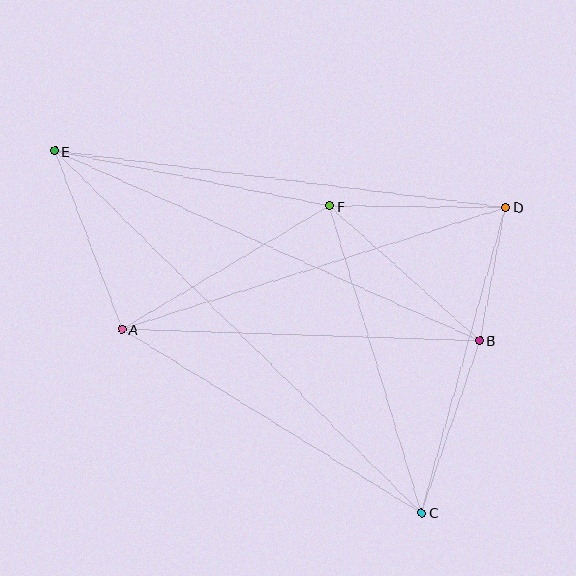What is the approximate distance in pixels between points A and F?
The distance between A and F is approximately 242 pixels.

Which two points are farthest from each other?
Points C and E are farthest from each other.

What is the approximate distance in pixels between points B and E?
The distance between B and E is approximately 465 pixels.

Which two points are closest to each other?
Points B and D are closest to each other.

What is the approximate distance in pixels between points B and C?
The distance between B and C is approximately 182 pixels.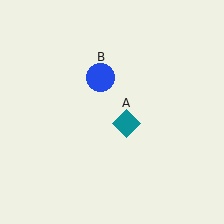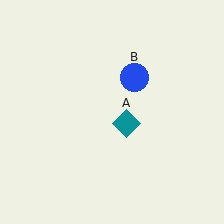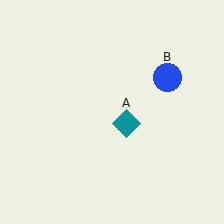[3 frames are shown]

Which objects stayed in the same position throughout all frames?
Teal diamond (object A) remained stationary.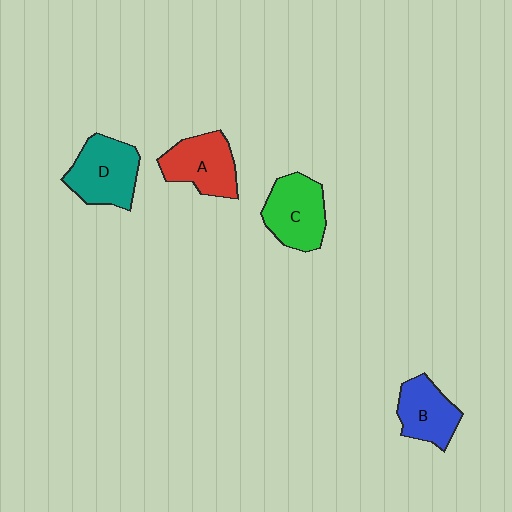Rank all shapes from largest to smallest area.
From largest to smallest: D (teal), C (green), A (red), B (blue).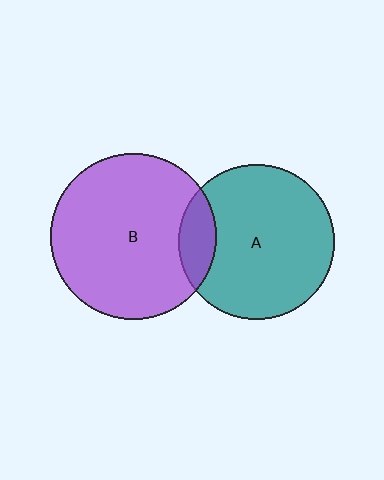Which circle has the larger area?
Circle B (purple).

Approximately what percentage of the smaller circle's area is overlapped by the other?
Approximately 15%.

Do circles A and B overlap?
Yes.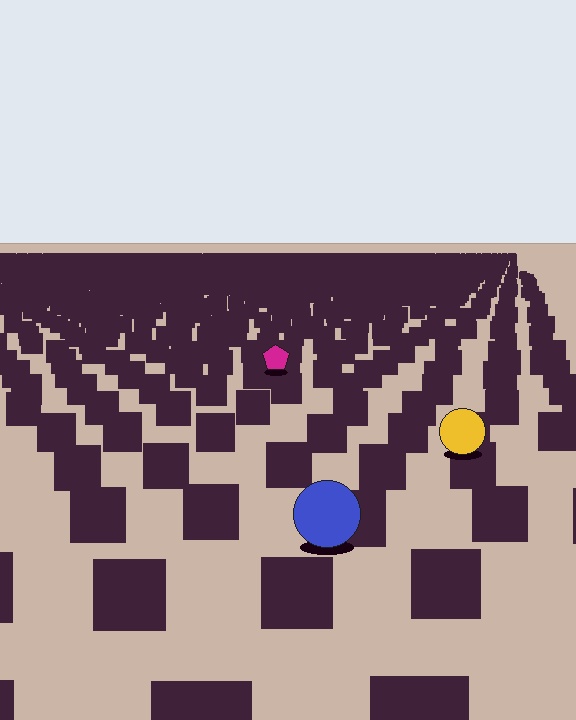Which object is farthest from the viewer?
The magenta pentagon is farthest from the viewer. It appears smaller and the ground texture around it is denser.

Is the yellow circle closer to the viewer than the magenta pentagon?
Yes. The yellow circle is closer — you can tell from the texture gradient: the ground texture is coarser near it.